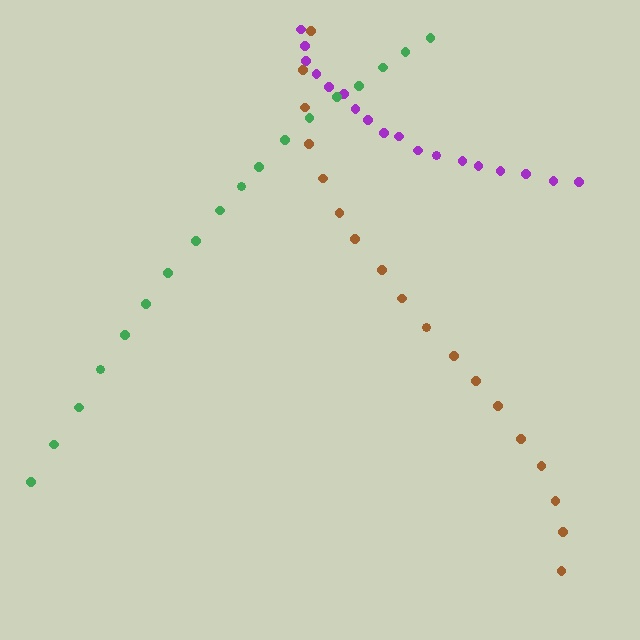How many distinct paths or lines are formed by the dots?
There are 3 distinct paths.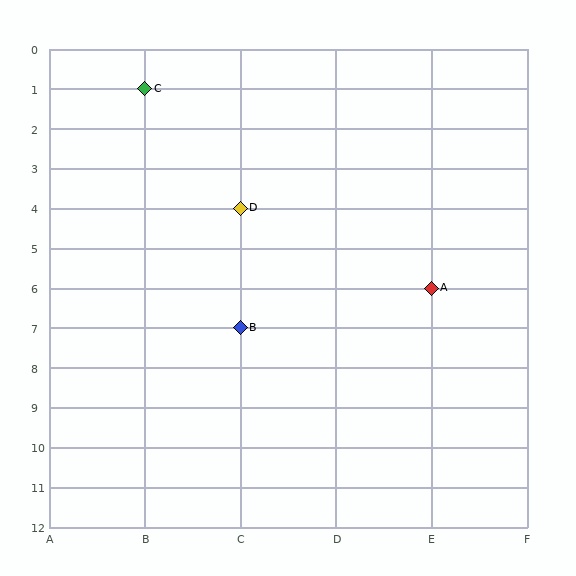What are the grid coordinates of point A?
Point A is at grid coordinates (E, 6).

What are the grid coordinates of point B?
Point B is at grid coordinates (C, 7).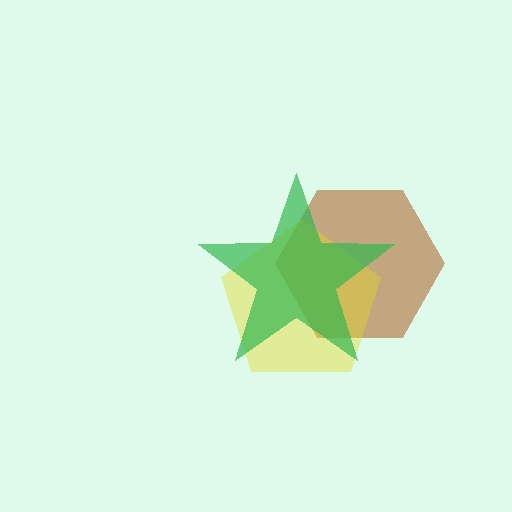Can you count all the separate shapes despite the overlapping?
Yes, there are 3 separate shapes.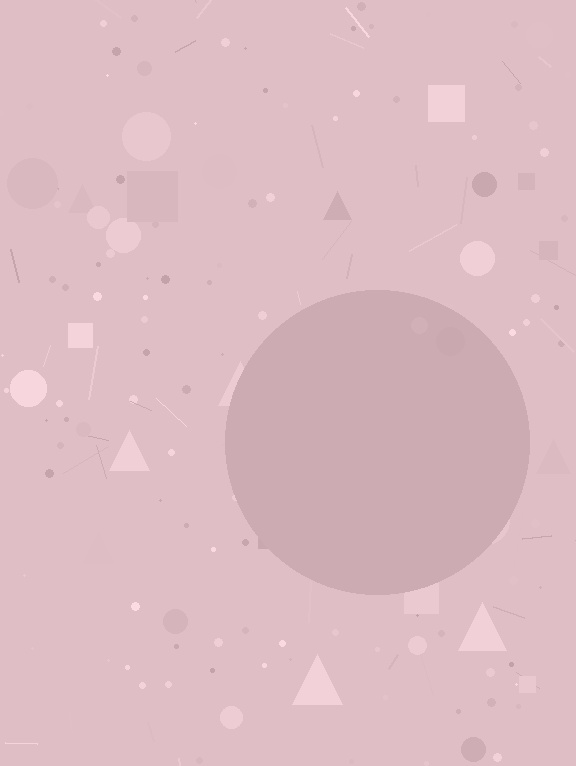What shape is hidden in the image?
A circle is hidden in the image.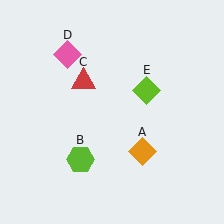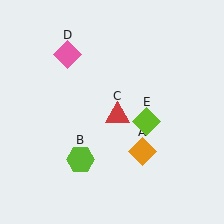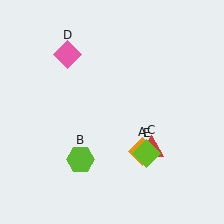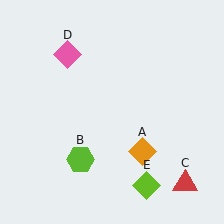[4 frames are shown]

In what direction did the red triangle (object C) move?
The red triangle (object C) moved down and to the right.